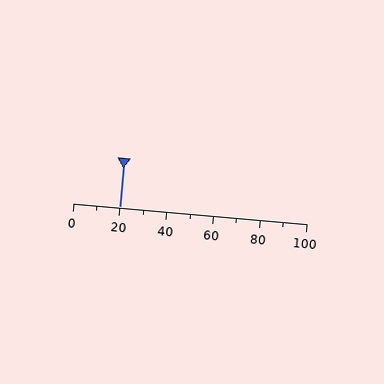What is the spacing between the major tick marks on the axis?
The major ticks are spaced 20 apart.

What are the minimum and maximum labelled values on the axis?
The axis runs from 0 to 100.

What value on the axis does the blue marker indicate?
The marker indicates approximately 20.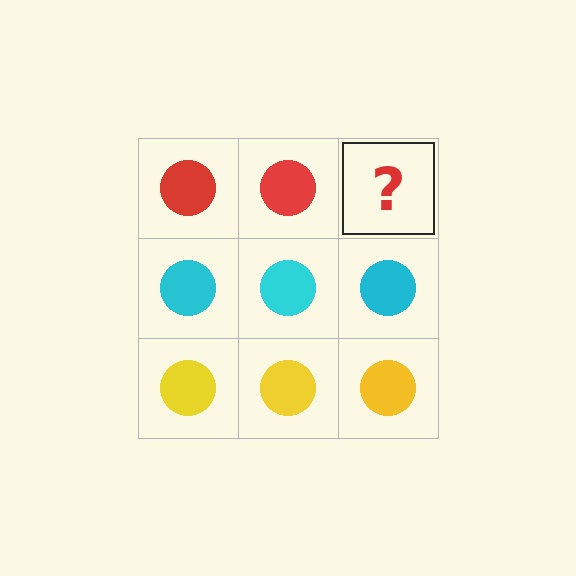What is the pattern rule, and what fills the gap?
The rule is that each row has a consistent color. The gap should be filled with a red circle.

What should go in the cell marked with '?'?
The missing cell should contain a red circle.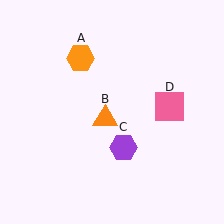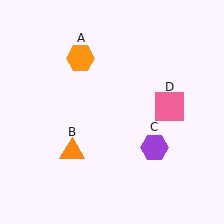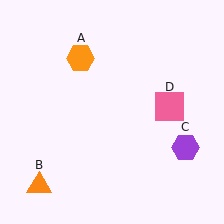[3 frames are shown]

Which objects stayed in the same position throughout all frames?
Orange hexagon (object A) and pink square (object D) remained stationary.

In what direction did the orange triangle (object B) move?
The orange triangle (object B) moved down and to the left.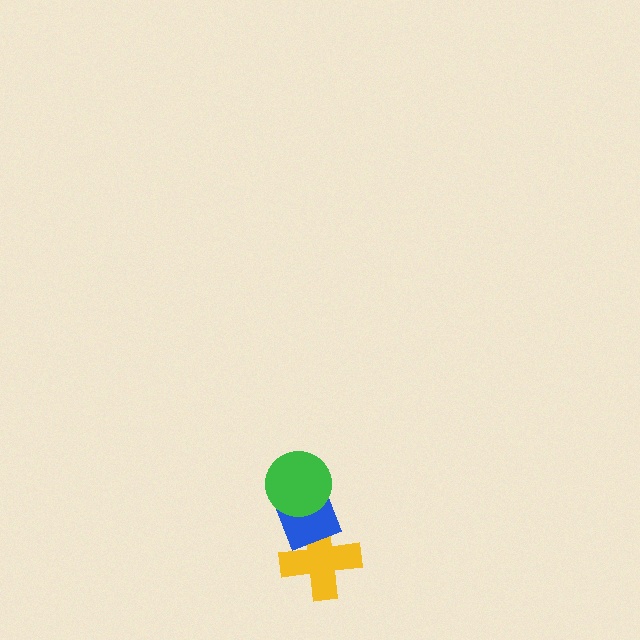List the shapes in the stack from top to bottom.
From top to bottom: the green circle, the blue diamond, the yellow cross.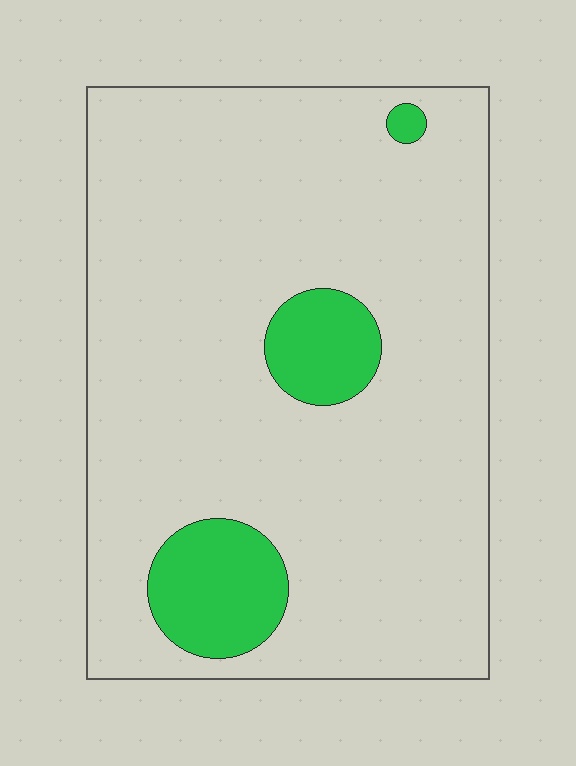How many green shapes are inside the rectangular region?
3.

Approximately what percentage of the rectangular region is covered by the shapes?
Approximately 10%.